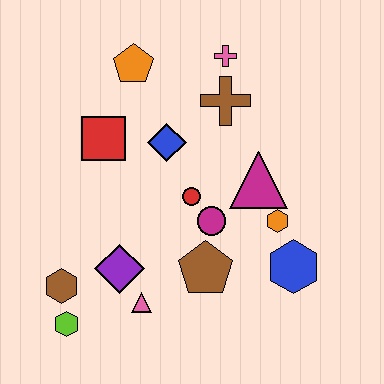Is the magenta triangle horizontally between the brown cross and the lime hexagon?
No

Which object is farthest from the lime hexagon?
The pink cross is farthest from the lime hexagon.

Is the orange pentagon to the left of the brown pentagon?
Yes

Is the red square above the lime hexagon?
Yes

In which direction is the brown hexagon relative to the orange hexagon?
The brown hexagon is to the left of the orange hexagon.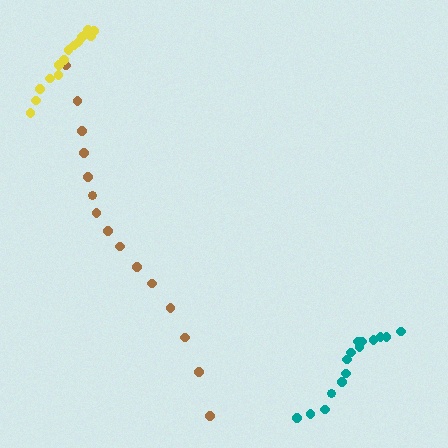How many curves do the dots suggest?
There are 3 distinct paths.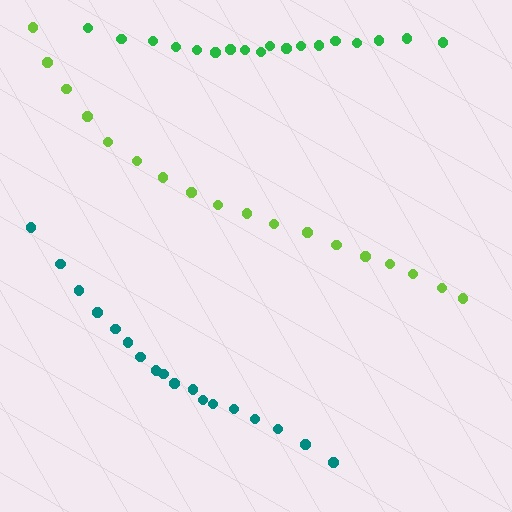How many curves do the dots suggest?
There are 3 distinct paths.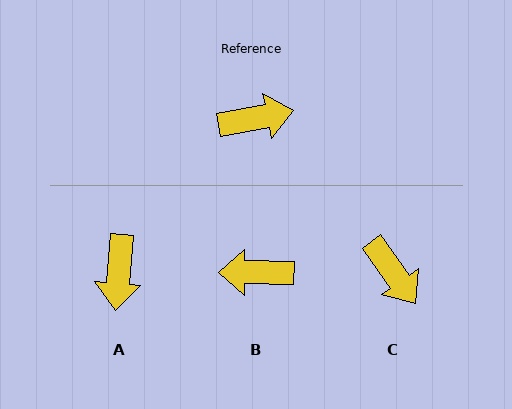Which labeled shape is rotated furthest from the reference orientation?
B, about 169 degrees away.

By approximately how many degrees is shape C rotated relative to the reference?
Approximately 65 degrees clockwise.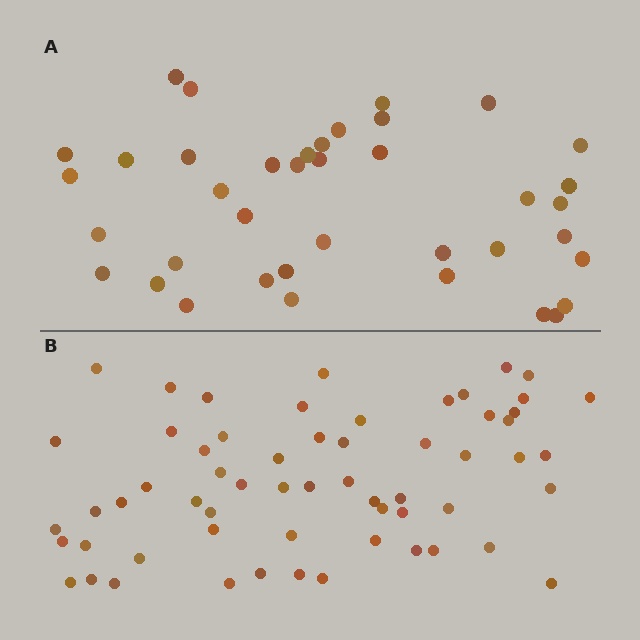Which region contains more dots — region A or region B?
Region B (the bottom region) has more dots.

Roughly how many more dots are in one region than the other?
Region B has approximately 20 more dots than region A.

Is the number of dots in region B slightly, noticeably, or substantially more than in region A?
Region B has substantially more. The ratio is roughly 1.5 to 1.